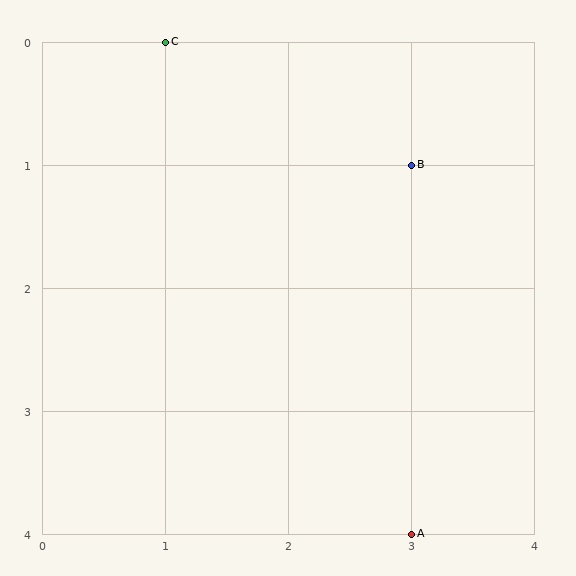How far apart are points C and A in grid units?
Points C and A are 2 columns and 4 rows apart (about 4.5 grid units diagonally).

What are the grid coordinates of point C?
Point C is at grid coordinates (1, 0).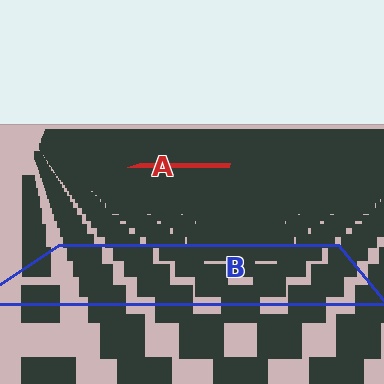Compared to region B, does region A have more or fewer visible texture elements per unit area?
Region A has more texture elements per unit area — they are packed more densely because it is farther away.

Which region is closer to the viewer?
Region B is closer. The texture elements there are larger and more spread out.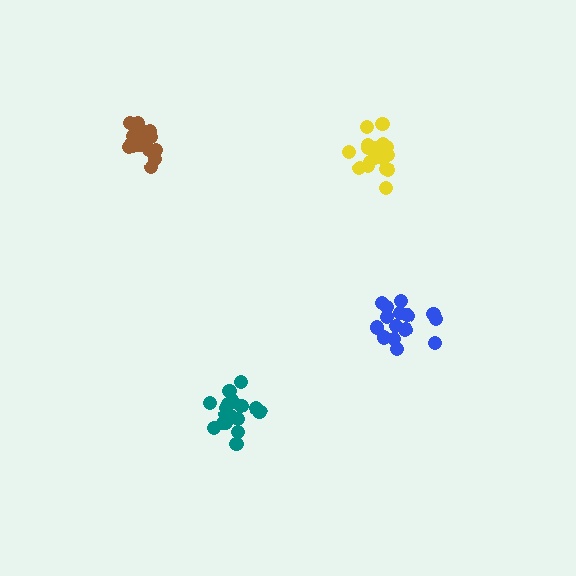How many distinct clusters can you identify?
There are 4 distinct clusters.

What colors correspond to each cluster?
The clusters are colored: yellow, blue, brown, teal.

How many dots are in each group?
Group 1: 19 dots, Group 2: 16 dots, Group 3: 18 dots, Group 4: 18 dots (71 total).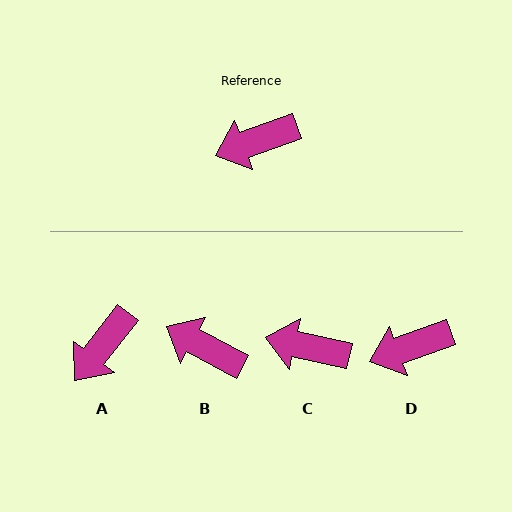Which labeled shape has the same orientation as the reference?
D.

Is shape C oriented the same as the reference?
No, it is off by about 32 degrees.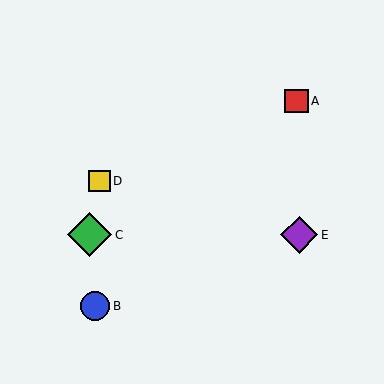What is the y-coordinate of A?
Object A is at y≈101.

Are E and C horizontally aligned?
Yes, both are at y≈235.